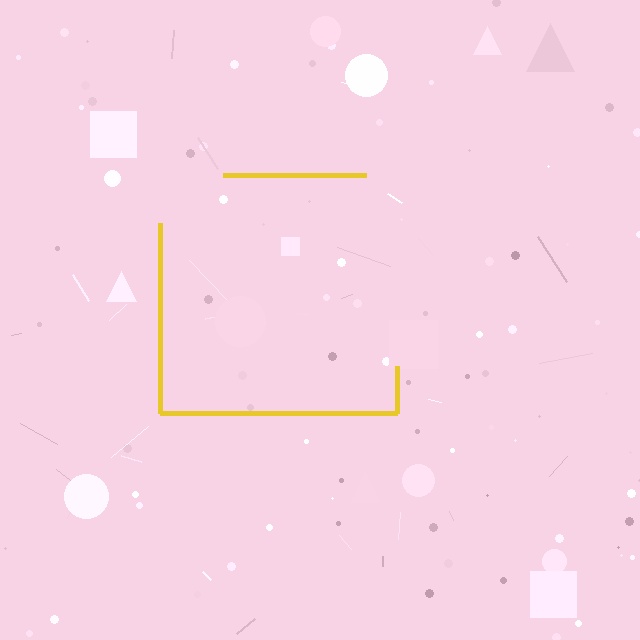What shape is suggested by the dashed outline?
The dashed outline suggests a square.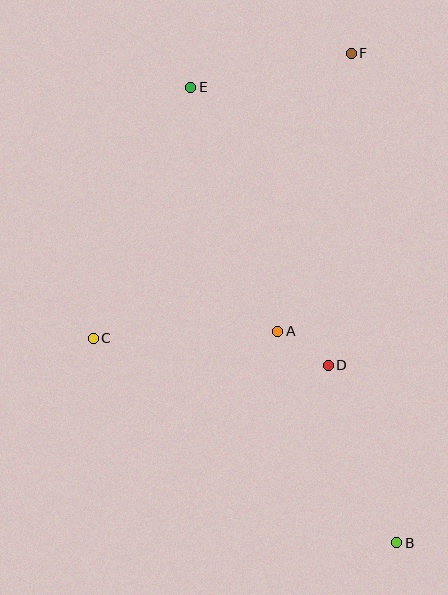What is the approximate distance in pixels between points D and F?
The distance between D and F is approximately 313 pixels.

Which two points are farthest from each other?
Points B and E are farthest from each other.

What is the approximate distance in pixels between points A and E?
The distance between A and E is approximately 259 pixels.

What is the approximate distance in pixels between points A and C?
The distance between A and C is approximately 185 pixels.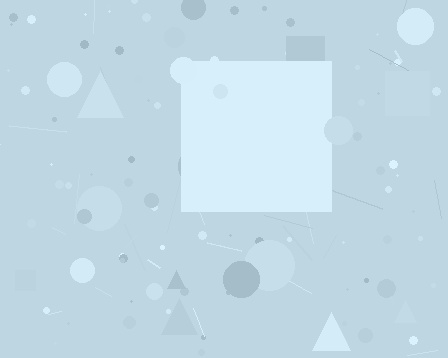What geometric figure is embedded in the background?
A square is embedded in the background.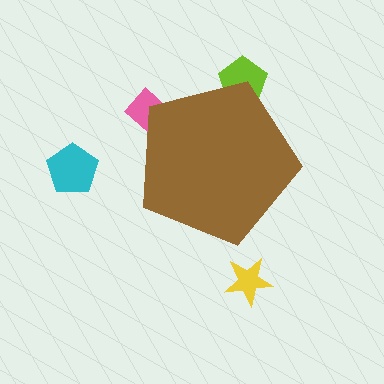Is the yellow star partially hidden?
No, the yellow star is fully visible.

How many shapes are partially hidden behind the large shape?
2 shapes are partially hidden.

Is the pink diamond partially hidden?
Yes, the pink diamond is partially hidden behind the brown pentagon.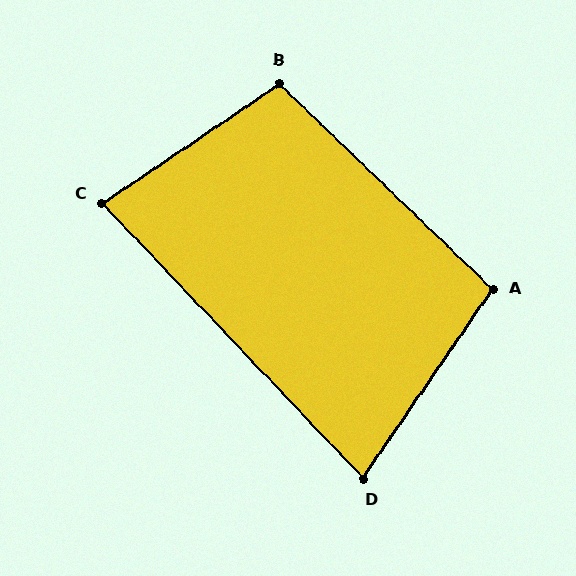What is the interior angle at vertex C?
Approximately 81 degrees (acute).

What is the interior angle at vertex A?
Approximately 99 degrees (obtuse).